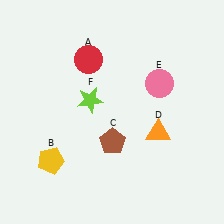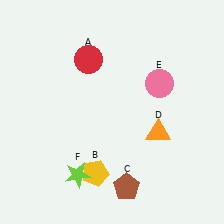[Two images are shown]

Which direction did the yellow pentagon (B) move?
The yellow pentagon (B) moved right.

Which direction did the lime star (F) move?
The lime star (F) moved down.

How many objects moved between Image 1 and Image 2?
3 objects moved between the two images.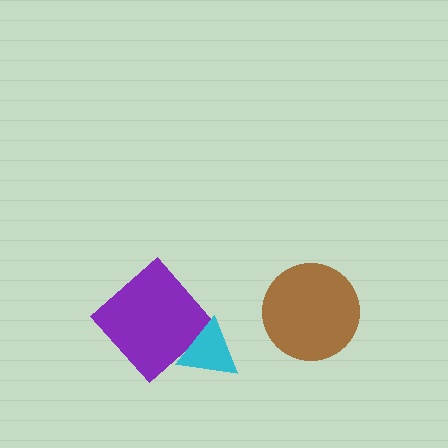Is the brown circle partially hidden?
No, no other shape covers it.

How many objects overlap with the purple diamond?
1 object overlaps with the purple diamond.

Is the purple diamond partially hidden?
Yes, it is partially covered by another shape.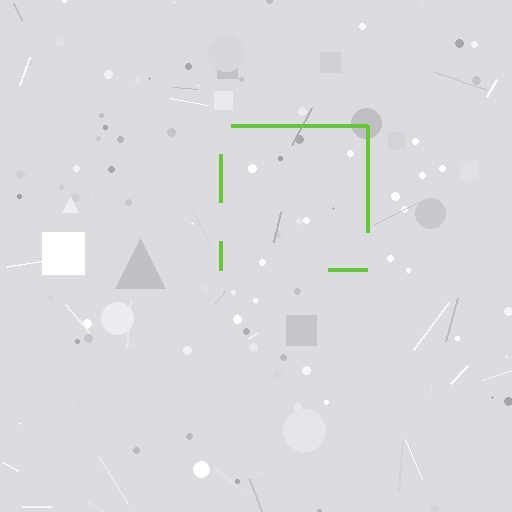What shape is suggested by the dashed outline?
The dashed outline suggests a square.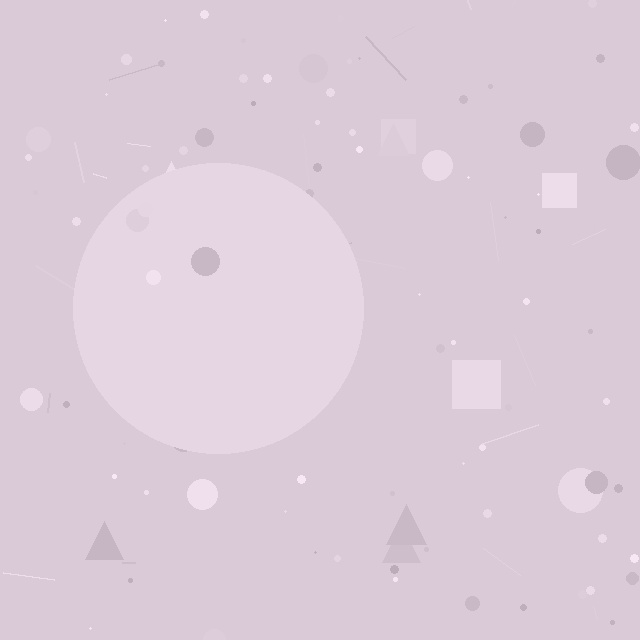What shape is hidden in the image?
A circle is hidden in the image.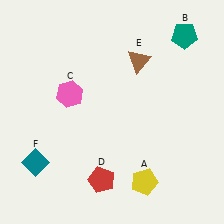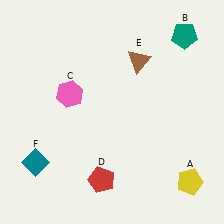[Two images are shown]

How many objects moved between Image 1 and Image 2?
1 object moved between the two images.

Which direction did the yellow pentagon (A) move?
The yellow pentagon (A) moved right.